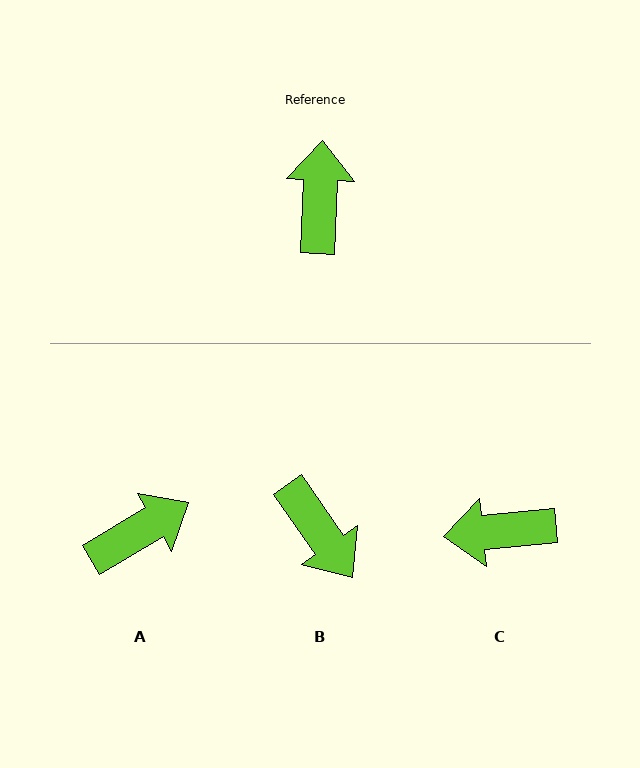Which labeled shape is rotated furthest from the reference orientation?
B, about 143 degrees away.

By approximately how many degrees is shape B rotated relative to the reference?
Approximately 143 degrees clockwise.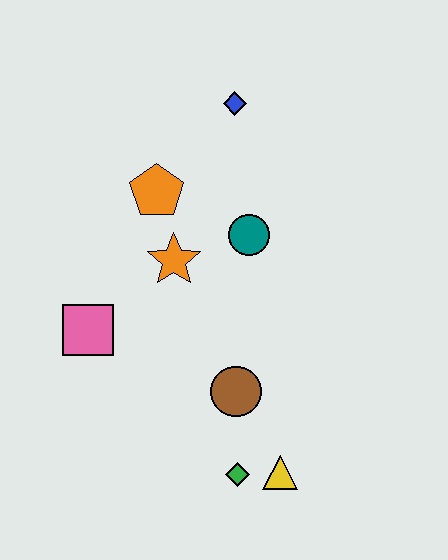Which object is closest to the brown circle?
The green diamond is closest to the brown circle.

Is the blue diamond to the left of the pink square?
No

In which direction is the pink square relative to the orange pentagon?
The pink square is below the orange pentagon.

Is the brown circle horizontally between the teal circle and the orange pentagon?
Yes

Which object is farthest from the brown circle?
The blue diamond is farthest from the brown circle.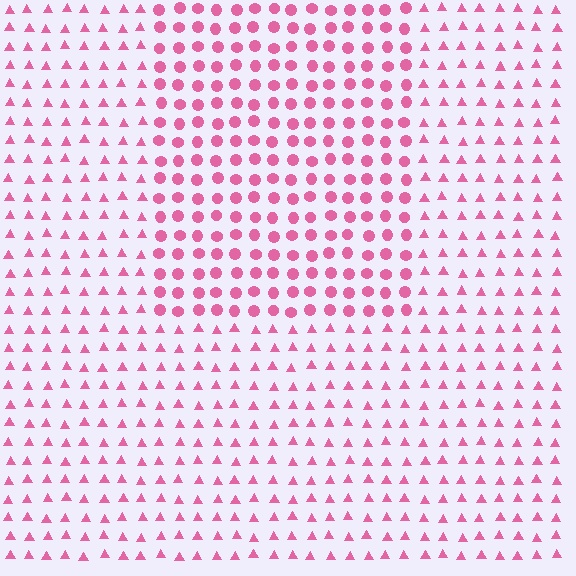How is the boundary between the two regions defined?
The boundary is defined by a change in element shape: circles inside vs. triangles outside. All elements share the same color and spacing.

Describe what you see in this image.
The image is filled with small pink elements arranged in a uniform grid. A rectangle-shaped region contains circles, while the surrounding area contains triangles. The boundary is defined purely by the change in element shape.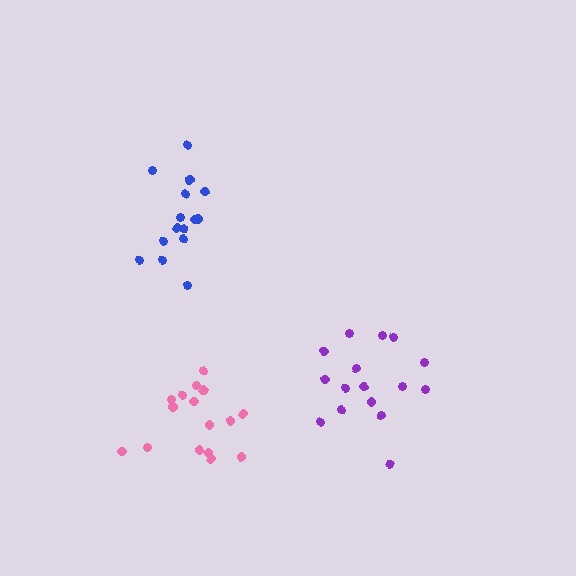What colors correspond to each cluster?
The clusters are colored: pink, purple, blue.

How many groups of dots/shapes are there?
There are 3 groups.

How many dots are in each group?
Group 1: 17 dots, Group 2: 16 dots, Group 3: 15 dots (48 total).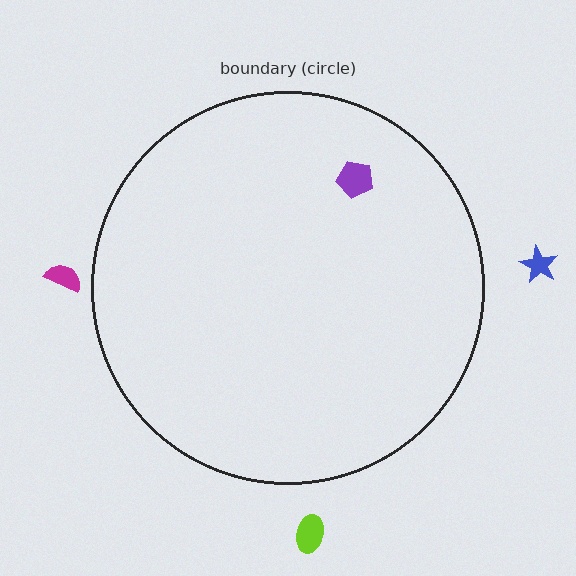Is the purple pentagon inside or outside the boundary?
Inside.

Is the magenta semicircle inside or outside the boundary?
Outside.